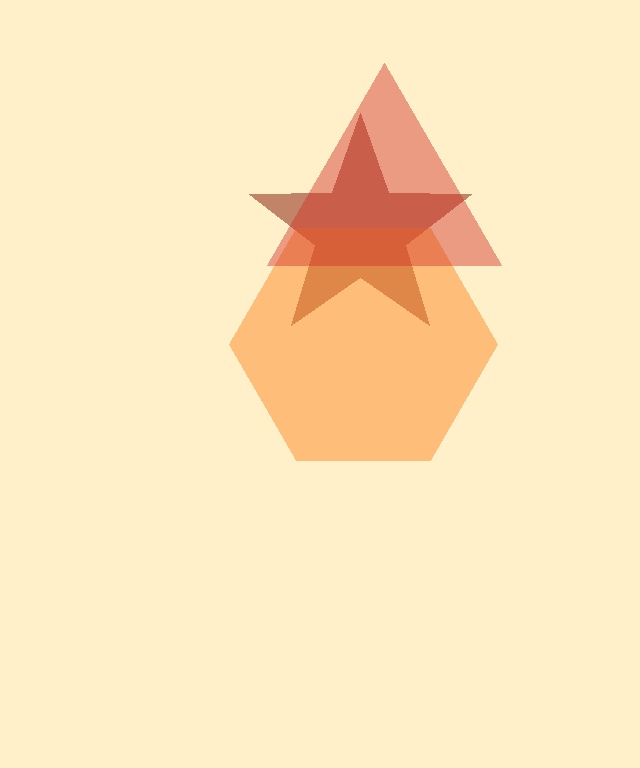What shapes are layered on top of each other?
The layered shapes are: a brown star, an orange hexagon, a red triangle.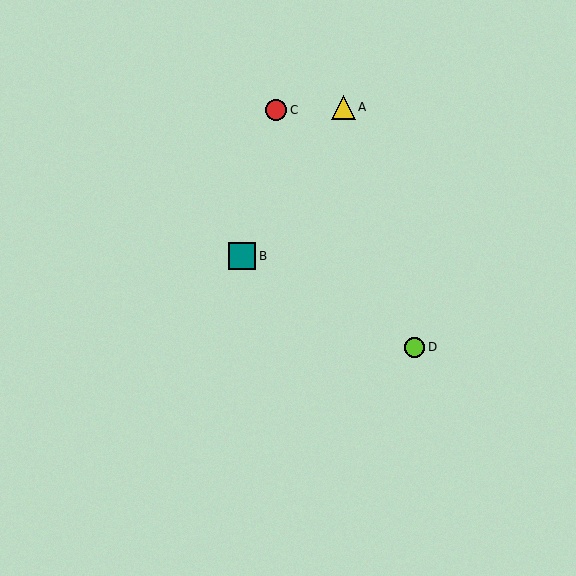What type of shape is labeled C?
Shape C is a red circle.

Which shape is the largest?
The teal square (labeled B) is the largest.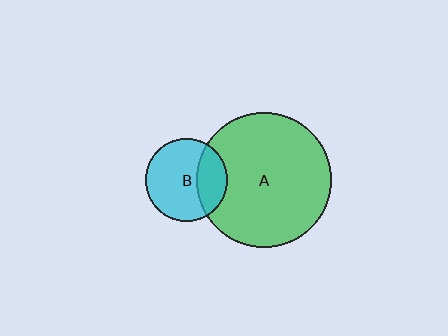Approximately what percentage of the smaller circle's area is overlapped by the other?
Approximately 30%.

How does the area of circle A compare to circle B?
Approximately 2.7 times.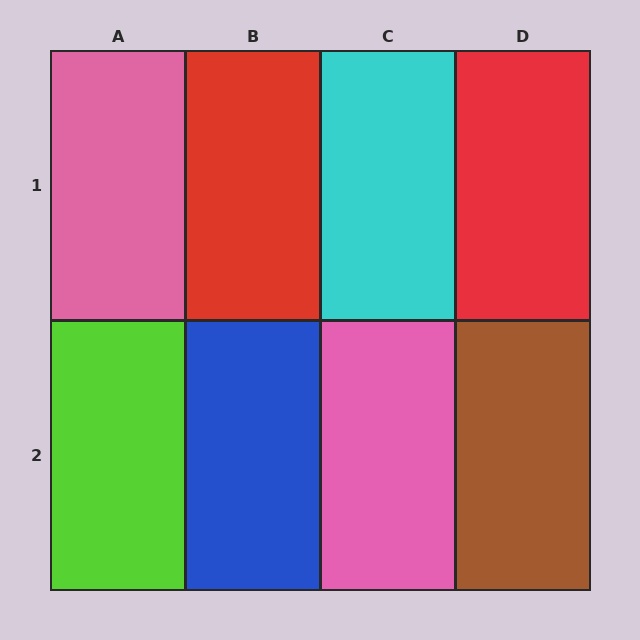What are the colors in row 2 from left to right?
Lime, blue, pink, brown.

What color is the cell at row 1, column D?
Red.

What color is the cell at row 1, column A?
Pink.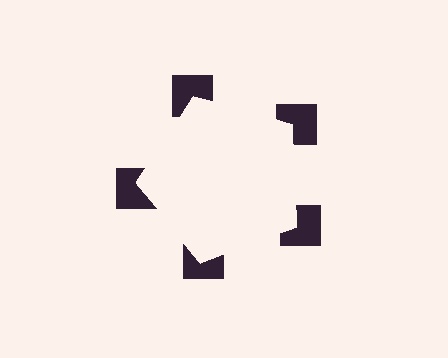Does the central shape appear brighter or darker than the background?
It typically appears slightly brighter than the background, even though no actual brightness change is drawn.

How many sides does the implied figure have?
5 sides.